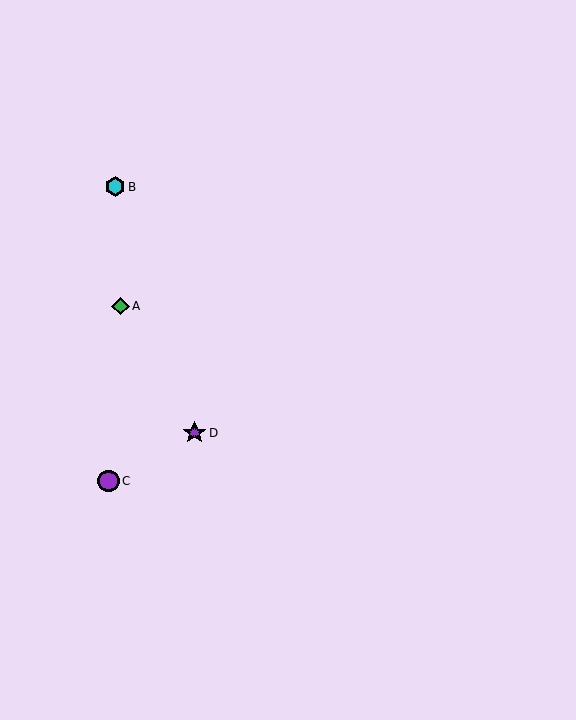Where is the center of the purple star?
The center of the purple star is at (195, 433).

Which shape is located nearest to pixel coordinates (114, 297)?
The green diamond (labeled A) at (121, 306) is nearest to that location.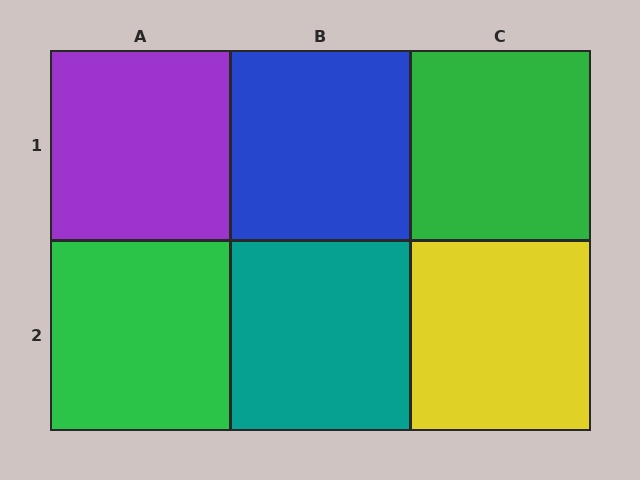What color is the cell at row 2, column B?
Teal.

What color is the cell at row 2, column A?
Green.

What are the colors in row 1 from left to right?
Purple, blue, green.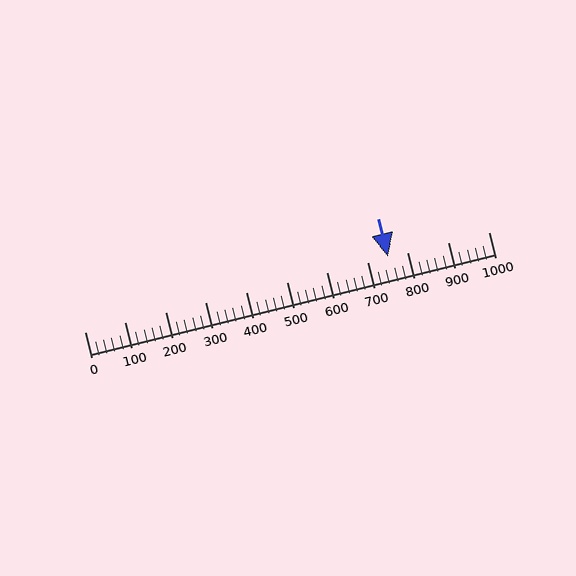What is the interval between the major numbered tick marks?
The major tick marks are spaced 100 units apart.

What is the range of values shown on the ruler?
The ruler shows values from 0 to 1000.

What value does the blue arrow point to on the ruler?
The blue arrow points to approximately 751.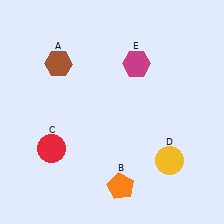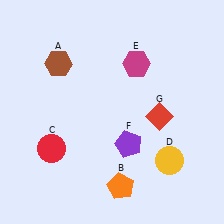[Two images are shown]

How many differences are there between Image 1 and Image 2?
There are 2 differences between the two images.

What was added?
A purple pentagon (F), a red diamond (G) were added in Image 2.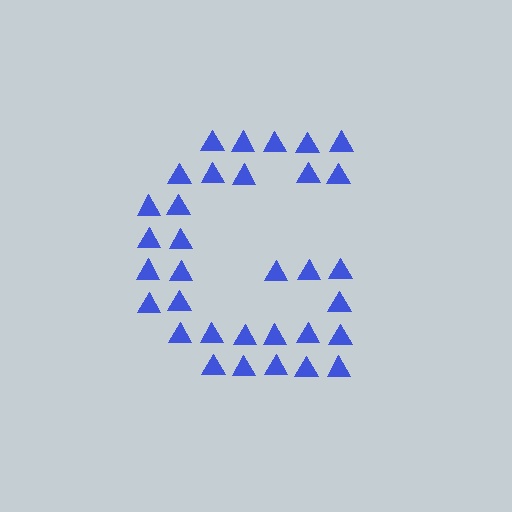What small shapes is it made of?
It is made of small triangles.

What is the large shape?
The large shape is the letter G.